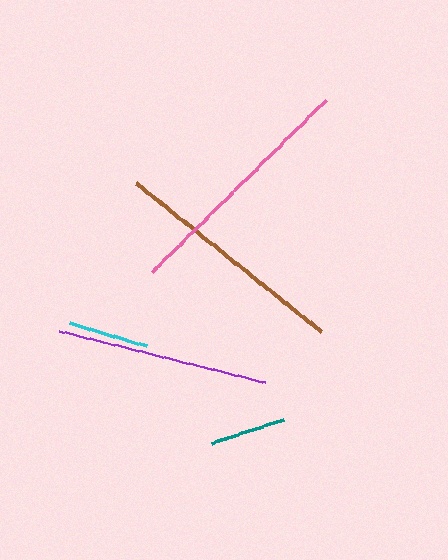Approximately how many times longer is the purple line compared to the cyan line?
The purple line is approximately 2.6 times the length of the cyan line.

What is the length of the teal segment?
The teal segment is approximately 76 pixels long.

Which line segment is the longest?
The pink line is the longest at approximately 244 pixels.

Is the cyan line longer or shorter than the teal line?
The cyan line is longer than the teal line.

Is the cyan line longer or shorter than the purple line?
The purple line is longer than the cyan line.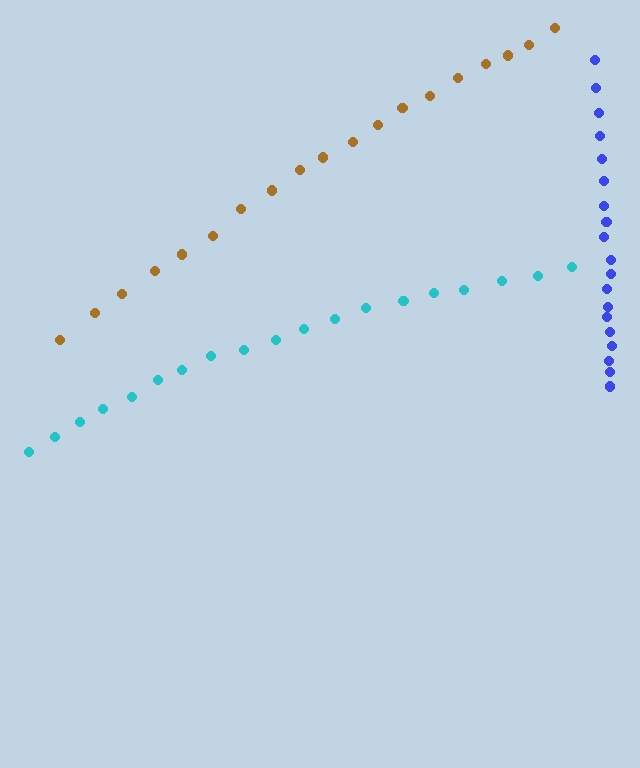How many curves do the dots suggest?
There are 3 distinct paths.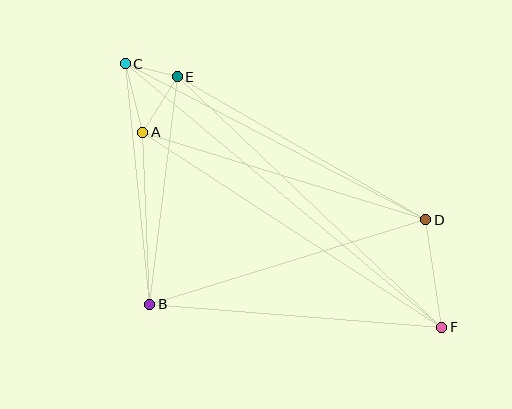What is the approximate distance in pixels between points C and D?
The distance between C and D is approximately 339 pixels.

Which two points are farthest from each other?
Points C and F are farthest from each other.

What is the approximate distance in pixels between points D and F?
The distance between D and F is approximately 109 pixels.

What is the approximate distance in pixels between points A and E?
The distance between A and E is approximately 65 pixels.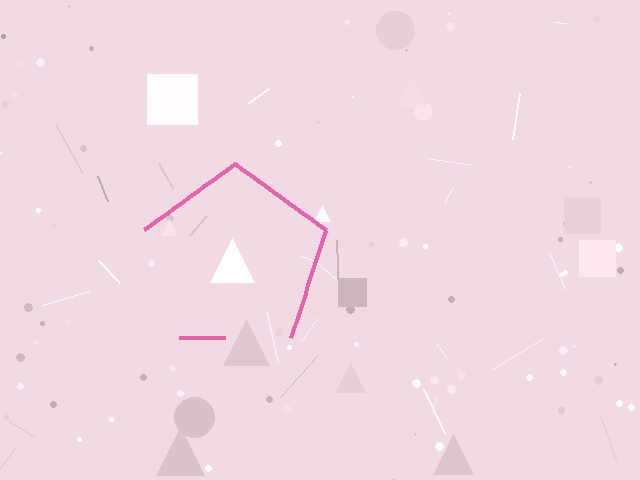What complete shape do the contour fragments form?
The contour fragments form a pentagon.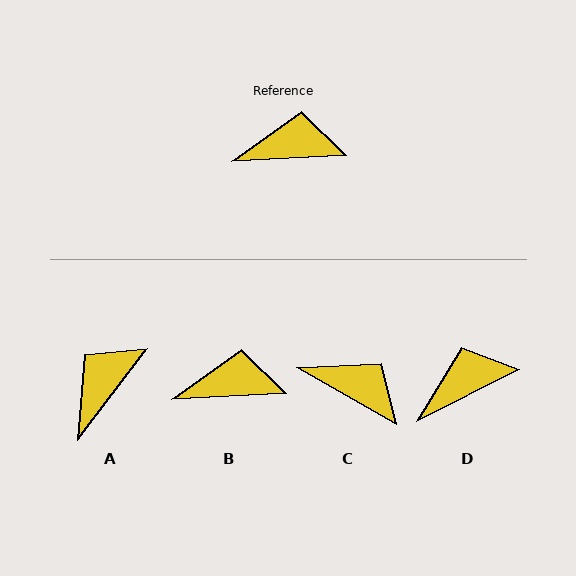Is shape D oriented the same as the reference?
No, it is off by about 24 degrees.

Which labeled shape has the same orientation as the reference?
B.